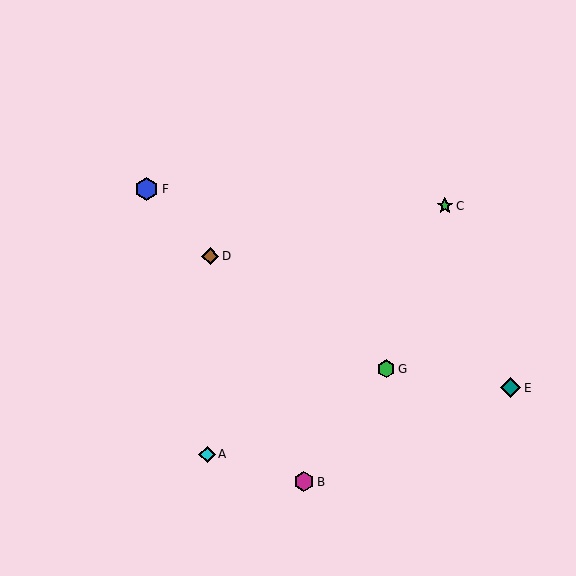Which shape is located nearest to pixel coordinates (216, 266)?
The brown diamond (labeled D) at (210, 256) is nearest to that location.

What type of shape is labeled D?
Shape D is a brown diamond.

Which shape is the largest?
The blue hexagon (labeled F) is the largest.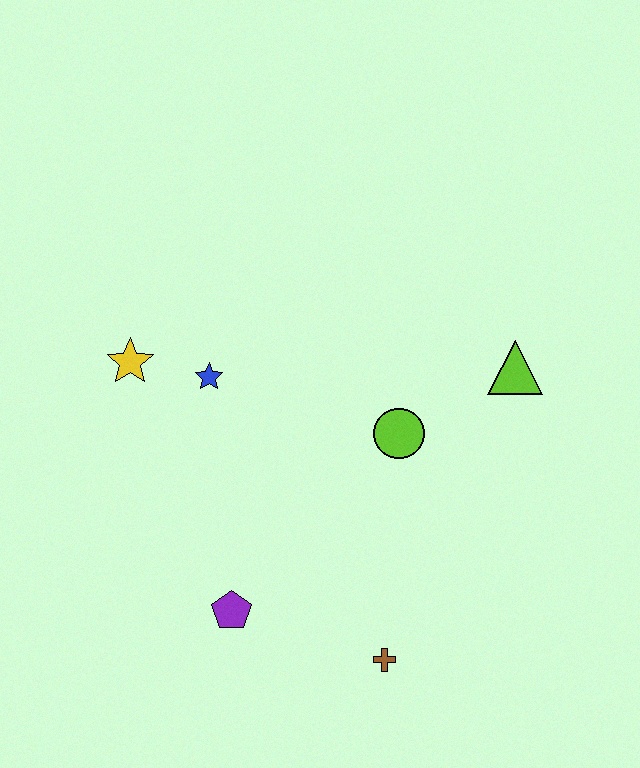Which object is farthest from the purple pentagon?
The lime triangle is farthest from the purple pentagon.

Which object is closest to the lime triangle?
The lime circle is closest to the lime triangle.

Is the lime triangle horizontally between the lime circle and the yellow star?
No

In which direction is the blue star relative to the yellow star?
The blue star is to the right of the yellow star.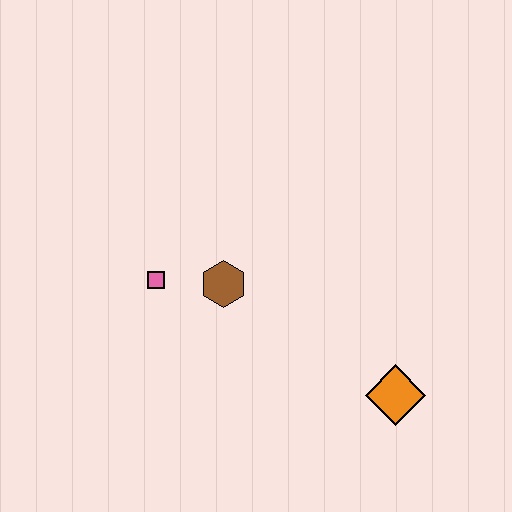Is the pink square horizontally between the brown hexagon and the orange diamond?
No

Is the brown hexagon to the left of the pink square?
No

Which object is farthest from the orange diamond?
The pink square is farthest from the orange diamond.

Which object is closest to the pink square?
The brown hexagon is closest to the pink square.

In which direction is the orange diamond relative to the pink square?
The orange diamond is to the right of the pink square.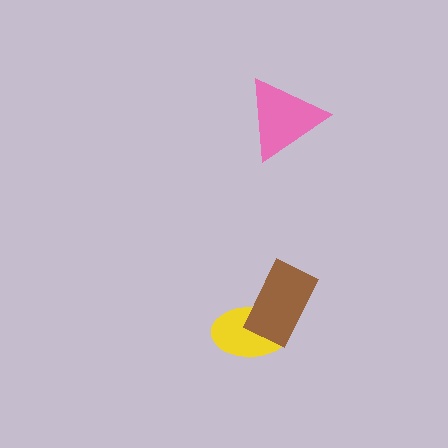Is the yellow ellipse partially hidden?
Yes, it is partially covered by another shape.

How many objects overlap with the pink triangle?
0 objects overlap with the pink triangle.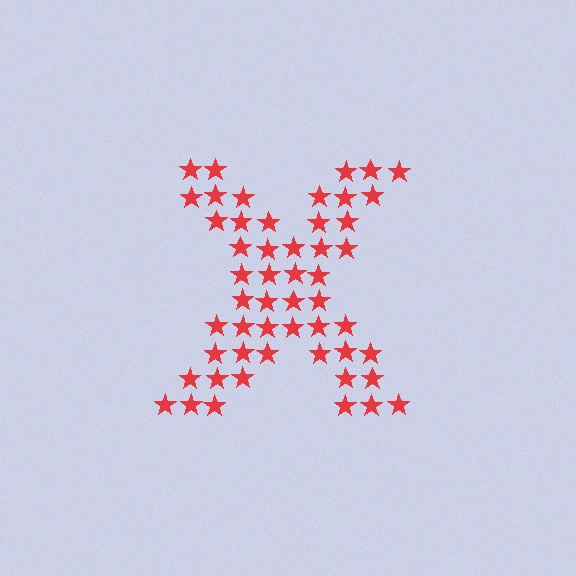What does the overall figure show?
The overall figure shows the letter X.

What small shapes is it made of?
It is made of small stars.